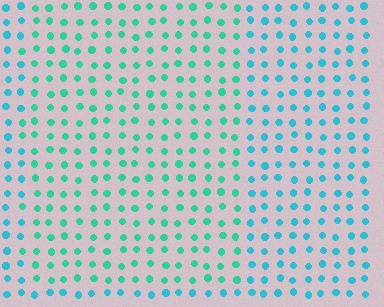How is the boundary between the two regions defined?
The boundary is defined purely by a slight shift in hue (about 28 degrees). Spacing, size, and orientation are identical on both sides.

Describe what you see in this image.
The image is filled with small cyan elements in a uniform arrangement. A rectangle-shaped region is visible where the elements are tinted to a slightly different hue, forming a subtle color boundary.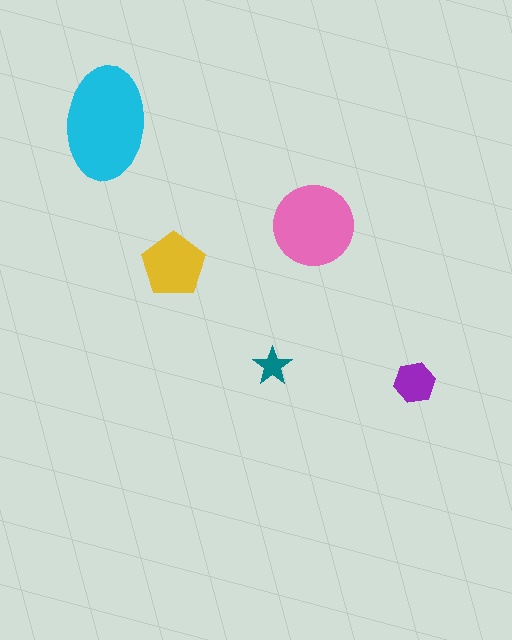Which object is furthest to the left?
The cyan ellipse is leftmost.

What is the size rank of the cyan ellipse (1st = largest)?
1st.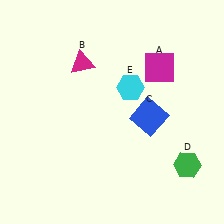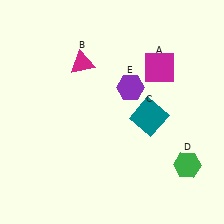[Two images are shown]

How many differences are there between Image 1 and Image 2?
There are 2 differences between the two images.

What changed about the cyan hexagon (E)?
In Image 1, E is cyan. In Image 2, it changed to purple.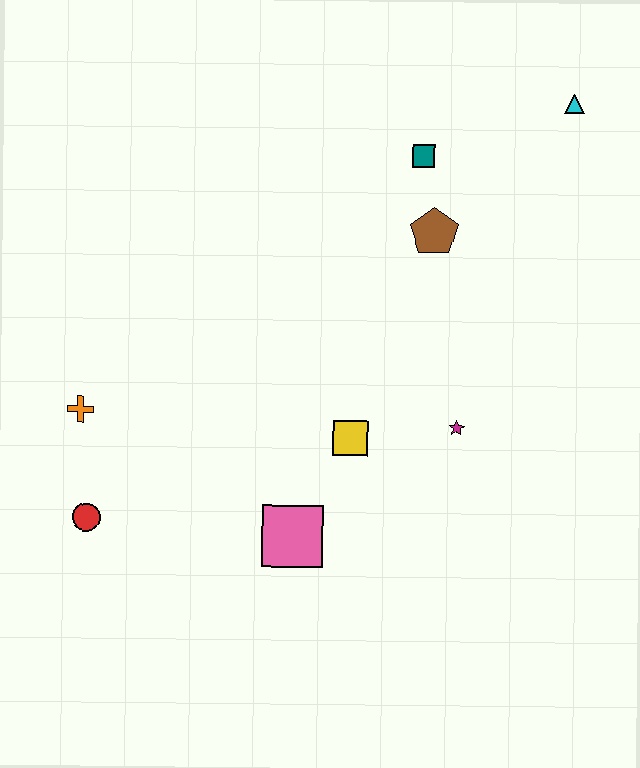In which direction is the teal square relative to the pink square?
The teal square is above the pink square.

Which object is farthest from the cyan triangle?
The red circle is farthest from the cyan triangle.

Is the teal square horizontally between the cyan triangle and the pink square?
Yes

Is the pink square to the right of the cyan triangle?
No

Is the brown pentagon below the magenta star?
No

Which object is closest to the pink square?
The yellow square is closest to the pink square.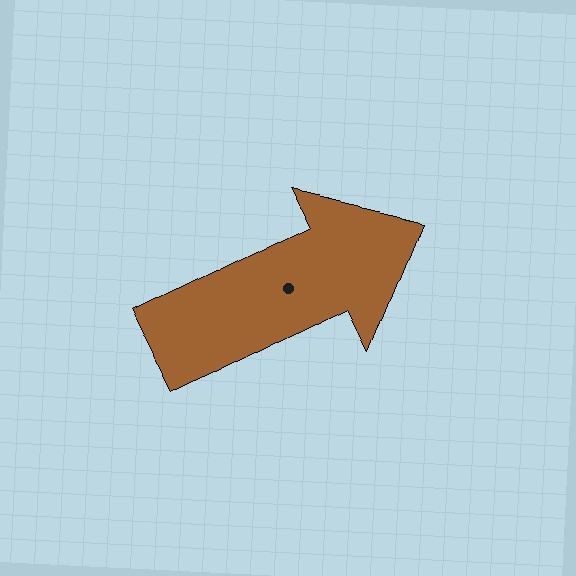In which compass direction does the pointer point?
Northeast.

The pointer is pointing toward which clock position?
Roughly 2 o'clock.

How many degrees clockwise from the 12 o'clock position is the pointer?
Approximately 63 degrees.